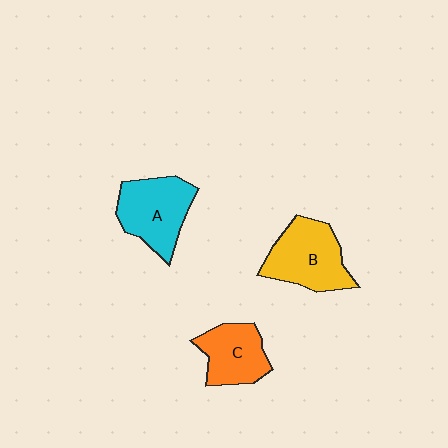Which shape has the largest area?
Shape B (yellow).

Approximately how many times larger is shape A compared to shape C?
Approximately 1.2 times.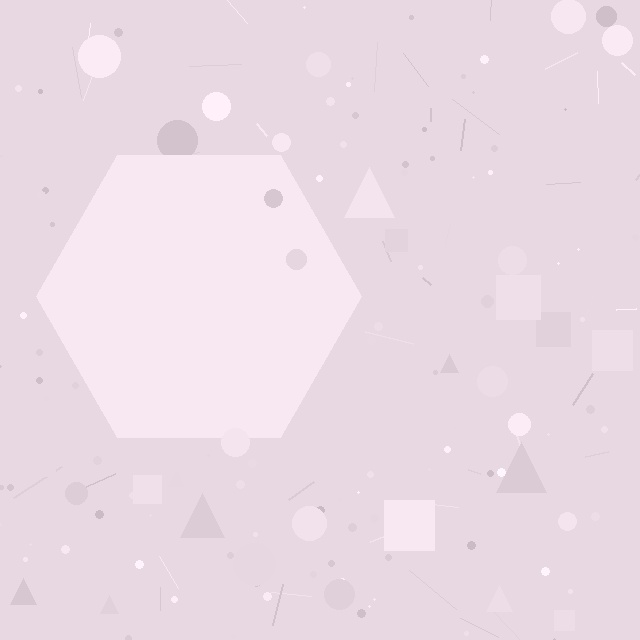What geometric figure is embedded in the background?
A hexagon is embedded in the background.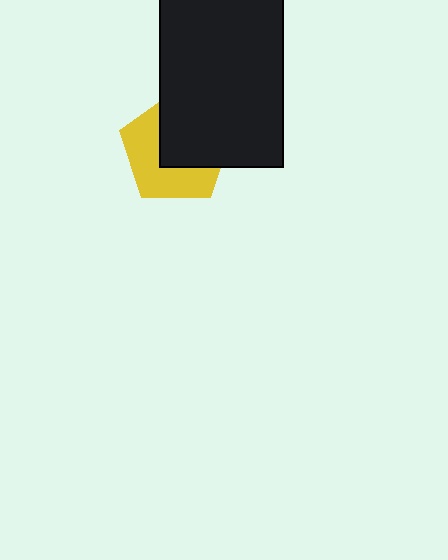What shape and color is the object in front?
The object in front is a black rectangle.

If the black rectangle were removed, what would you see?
You would see the complete yellow pentagon.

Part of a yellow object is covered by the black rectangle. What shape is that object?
It is a pentagon.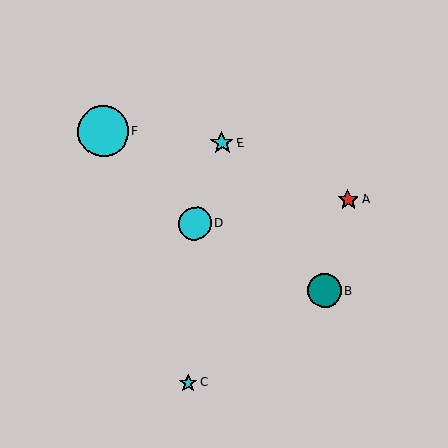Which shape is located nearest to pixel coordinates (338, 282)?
The teal circle (labeled B) at (325, 291) is nearest to that location.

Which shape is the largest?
The cyan circle (labeled F) is the largest.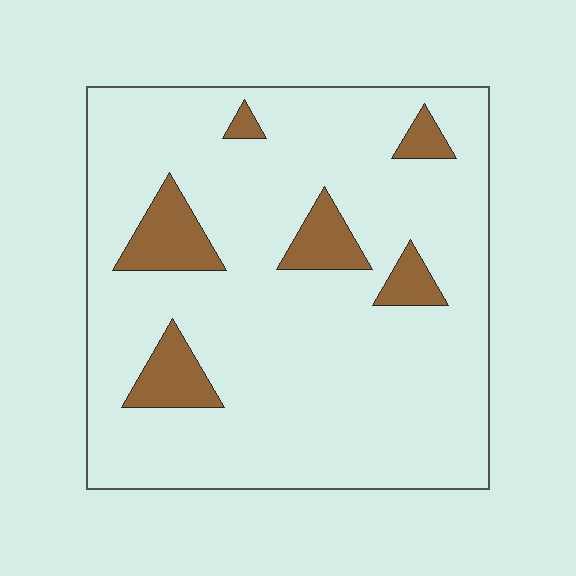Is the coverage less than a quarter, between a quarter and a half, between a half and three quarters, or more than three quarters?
Less than a quarter.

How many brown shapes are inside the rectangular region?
6.